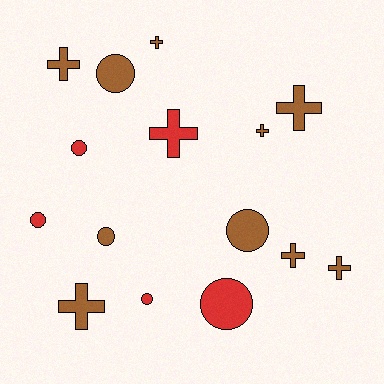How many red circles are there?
There are 4 red circles.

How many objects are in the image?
There are 15 objects.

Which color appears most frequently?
Brown, with 10 objects.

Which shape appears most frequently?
Cross, with 8 objects.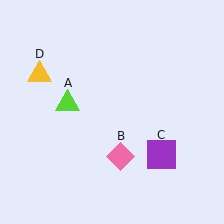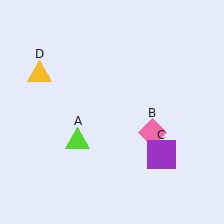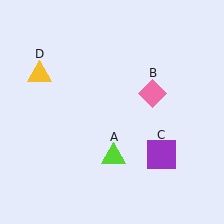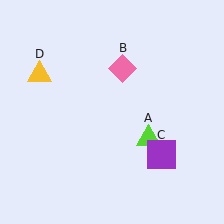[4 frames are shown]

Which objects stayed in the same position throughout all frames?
Purple square (object C) and yellow triangle (object D) remained stationary.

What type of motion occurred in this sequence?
The lime triangle (object A), pink diamond (object B) rotated counterclockwise around the center of the scene.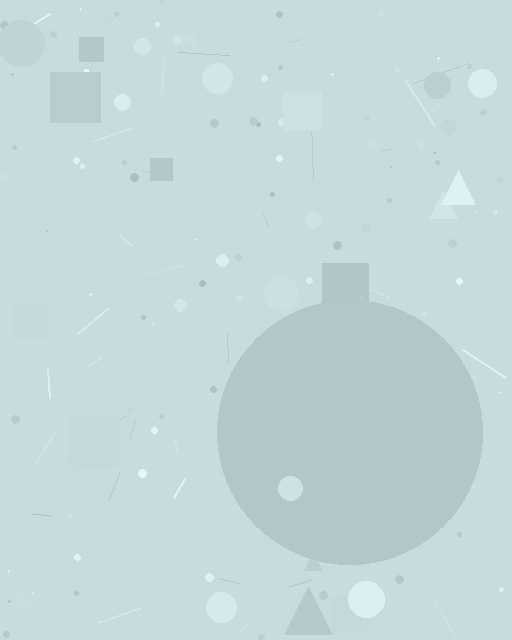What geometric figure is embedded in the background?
A circle is embedded in the background.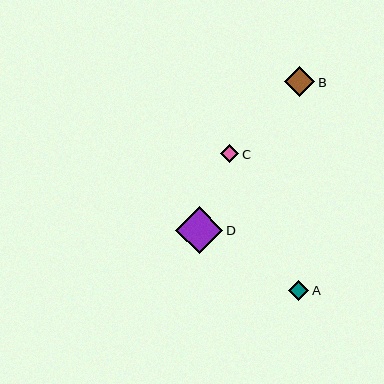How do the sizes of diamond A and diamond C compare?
Diamond A and diamond C are approximately the same size.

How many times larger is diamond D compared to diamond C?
Diamond D is approximately 2.6 times the size of diamond C.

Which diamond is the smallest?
Diamond C is the smallest with a size of approximately 18 pixels.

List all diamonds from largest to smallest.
From largest to smallest: D, B, A, C.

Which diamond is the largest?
Diamond D is the largest with a size of approximately 47 pixels.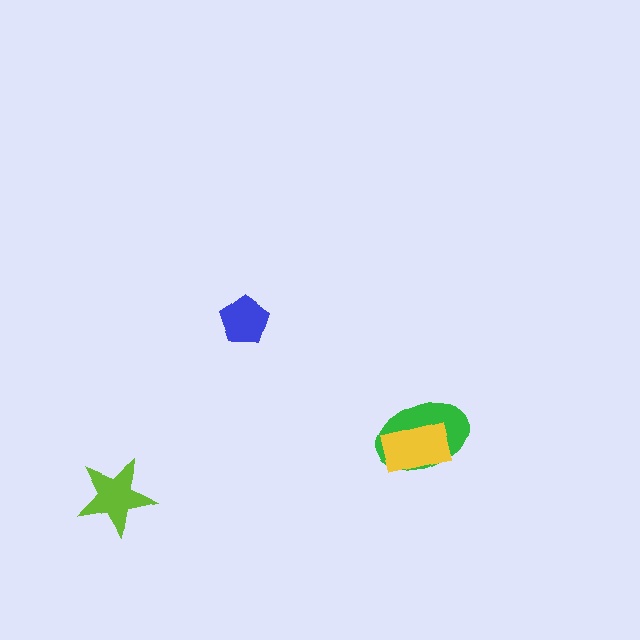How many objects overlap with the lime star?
0 objects overlap with the lime star.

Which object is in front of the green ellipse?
The yellow rectangle is in front of the green ellipse.